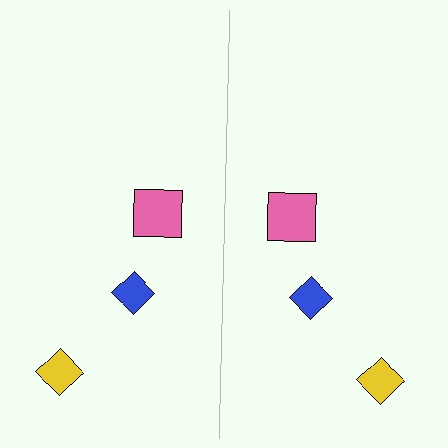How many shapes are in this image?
There are 6 shapes in this image.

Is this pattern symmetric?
Yes, this pattern has bilateral (reflection) symmetry.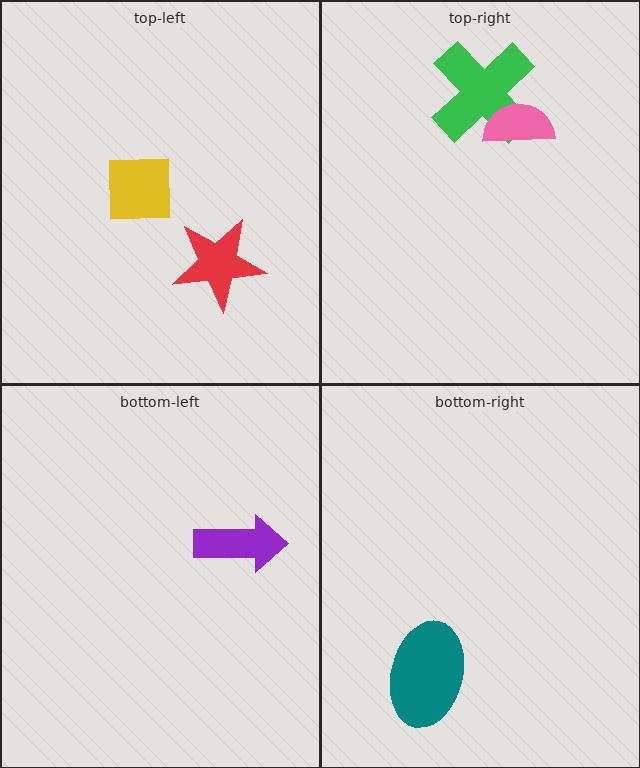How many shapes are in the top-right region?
2.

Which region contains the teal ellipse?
The bottom-right region.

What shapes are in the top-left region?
The yellow square, the red star.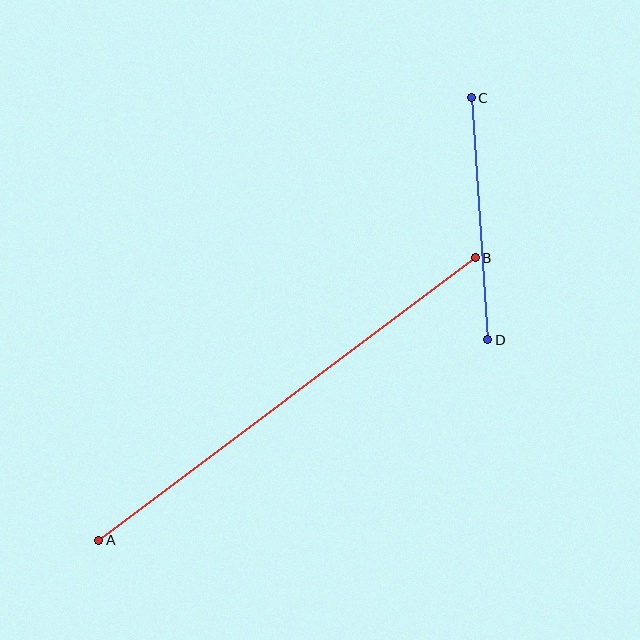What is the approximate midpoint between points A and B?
The midpoint is at approximately (287, 399) pixels.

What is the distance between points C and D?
The distance is approximately 243 pixels.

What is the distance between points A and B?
The distance is approximately 470 pixels.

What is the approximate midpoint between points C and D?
The midpoint is at approximately (479, 219) pixels.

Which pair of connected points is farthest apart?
Points A and B are farthest apart.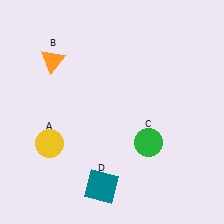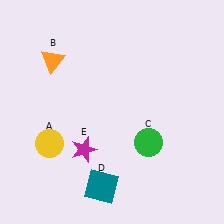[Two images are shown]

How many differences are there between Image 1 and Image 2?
There is 1 difference between the two images.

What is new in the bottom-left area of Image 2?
A magenta star (E) was added in the bottom-left area of Image 2.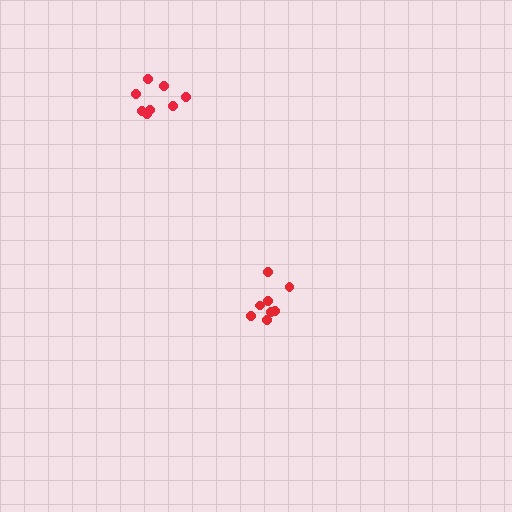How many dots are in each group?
Group 1: 8 dots, Group 2: 8 dots (16 total).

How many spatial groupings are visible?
There are 2 spatial groupings.